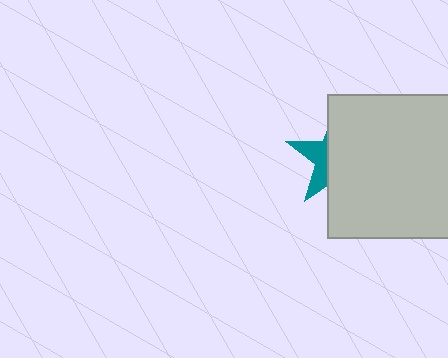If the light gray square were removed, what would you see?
You would see the complete teal star.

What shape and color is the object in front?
The object in front is a light gray square.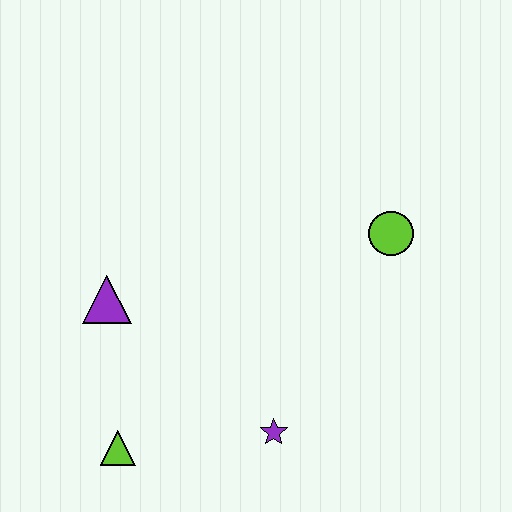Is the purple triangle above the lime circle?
No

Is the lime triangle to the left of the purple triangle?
No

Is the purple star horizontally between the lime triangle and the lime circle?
Yes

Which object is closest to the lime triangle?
The purple triangle is closest to the lime triangle.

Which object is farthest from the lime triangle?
The lime circle is farthest from the lime triangle.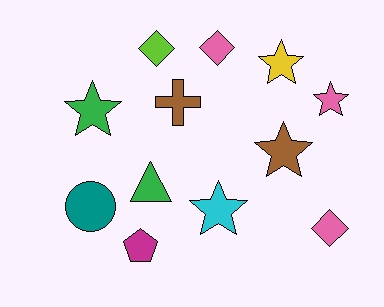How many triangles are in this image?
There is 1 triangle.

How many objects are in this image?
There are 12 objects.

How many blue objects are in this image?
There are no blue objects.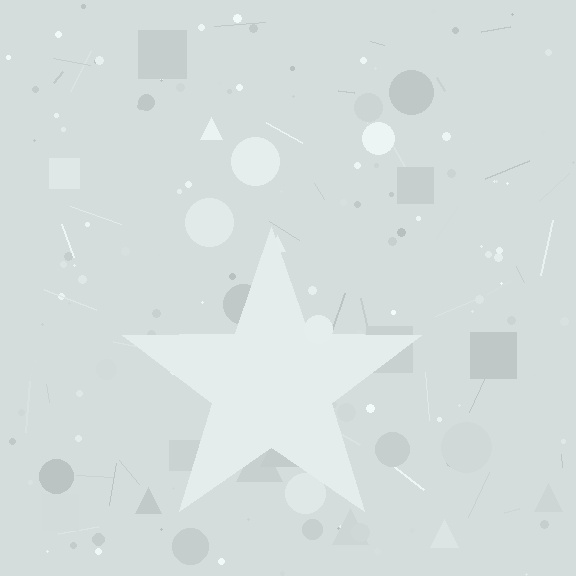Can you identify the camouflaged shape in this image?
The camouflaged shape is a star.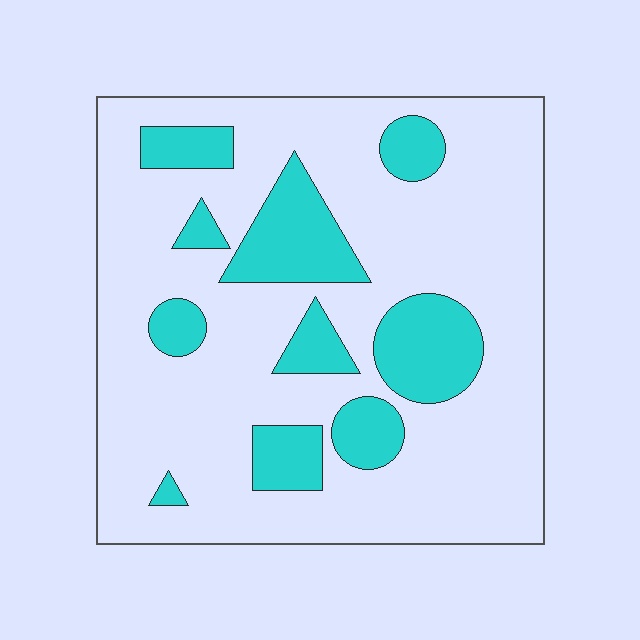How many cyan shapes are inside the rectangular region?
10.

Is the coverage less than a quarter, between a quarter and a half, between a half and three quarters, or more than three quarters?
Less than a quarter.